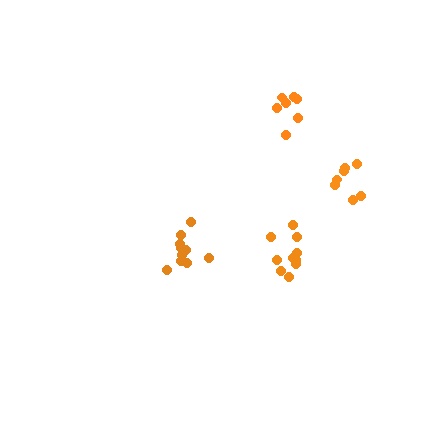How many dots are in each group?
Group 1: 11 dots, Group 2: 7 dots, Group 3: 7 dots, Group 4: 10 dots (35 total).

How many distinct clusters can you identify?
There are 4 distinct clusters.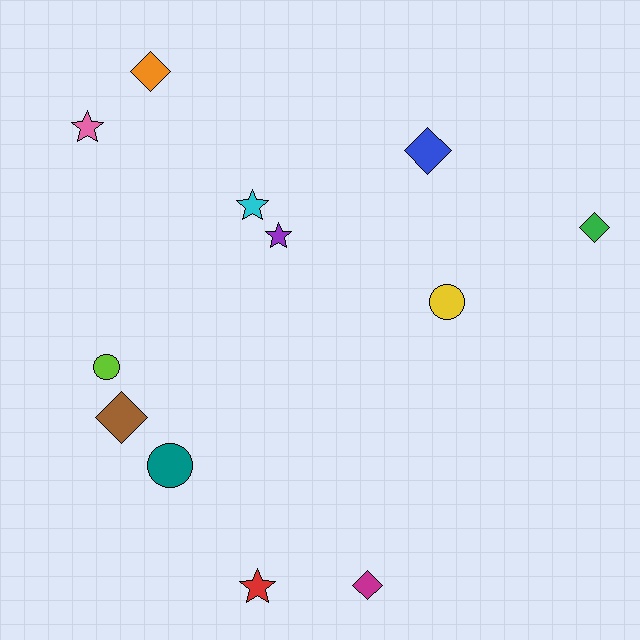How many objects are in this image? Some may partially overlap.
There are 12 objects.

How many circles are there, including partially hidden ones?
There are 3 circles.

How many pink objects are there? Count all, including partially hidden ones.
There is 1 pink object.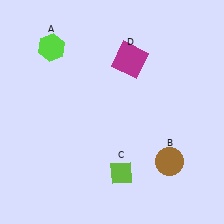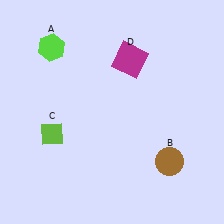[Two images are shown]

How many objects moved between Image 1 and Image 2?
1 object moved between the two images.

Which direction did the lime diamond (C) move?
The lime diamond (C) moved left.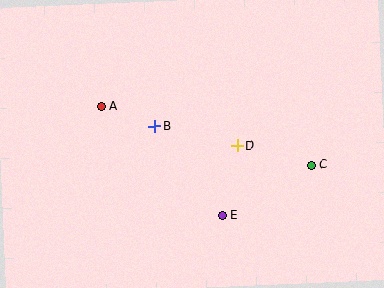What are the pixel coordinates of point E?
Point E is at (222, 216).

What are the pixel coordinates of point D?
Point D is at (237, 146).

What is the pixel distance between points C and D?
The distance between C and D is 76 pixels.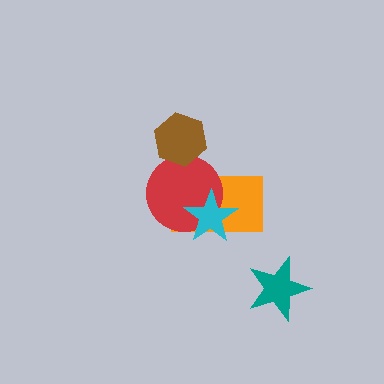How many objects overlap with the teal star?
0 objects overlap with the teal star.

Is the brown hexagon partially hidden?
No, no other shape covers it.